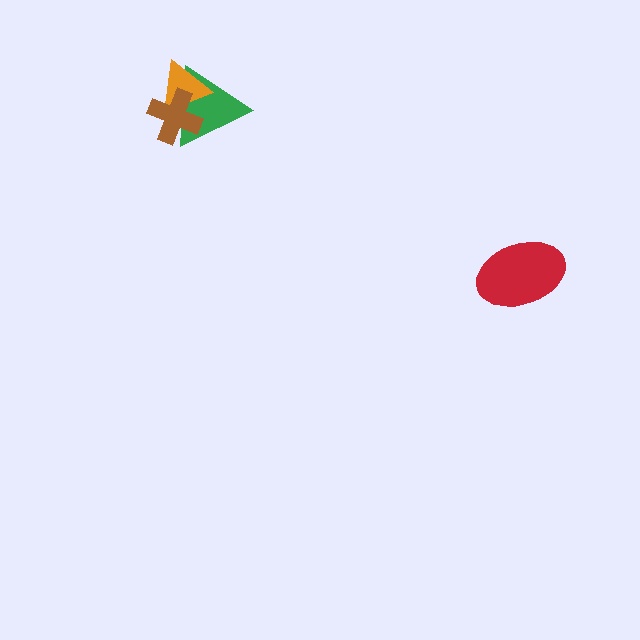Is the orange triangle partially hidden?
Yes, it is partially covered by another shape.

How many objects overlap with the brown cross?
2 objects overlap with the brown cross.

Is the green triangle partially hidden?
Yes, it is partially covered by another shape.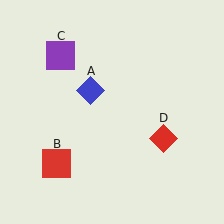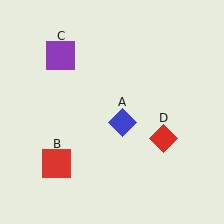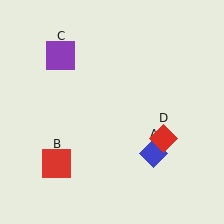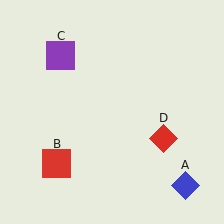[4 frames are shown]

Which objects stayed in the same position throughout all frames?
Red square (object B) and purple square (object C) and red diamond (object D) remained stationary.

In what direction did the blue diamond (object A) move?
The blue diamond (object A) moved down and to the right.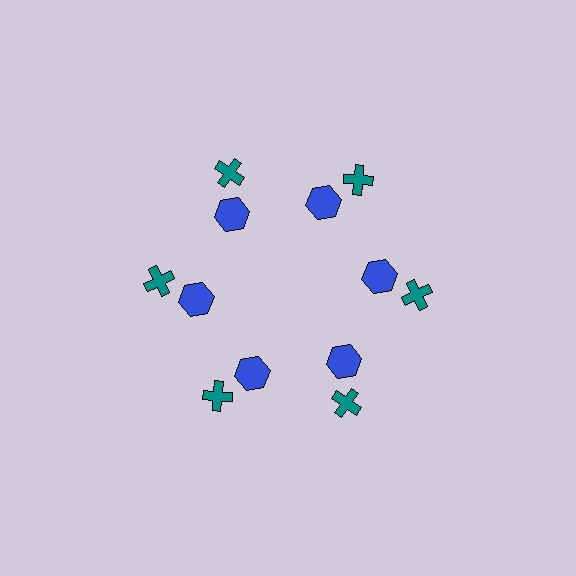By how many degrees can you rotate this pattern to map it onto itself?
The pattern maps onto itself every 60 degrees of rotation.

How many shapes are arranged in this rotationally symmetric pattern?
There are 12 shapes, arranged in 6 groups of 2.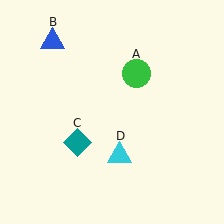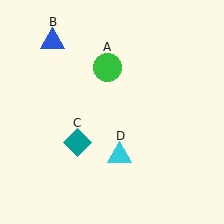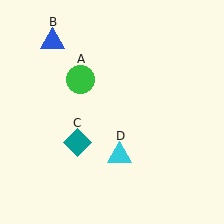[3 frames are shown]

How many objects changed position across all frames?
1 object changed position: green circle (object A).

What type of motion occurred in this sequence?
The green circle (object A) rotated counterclockwise around the center of the scene.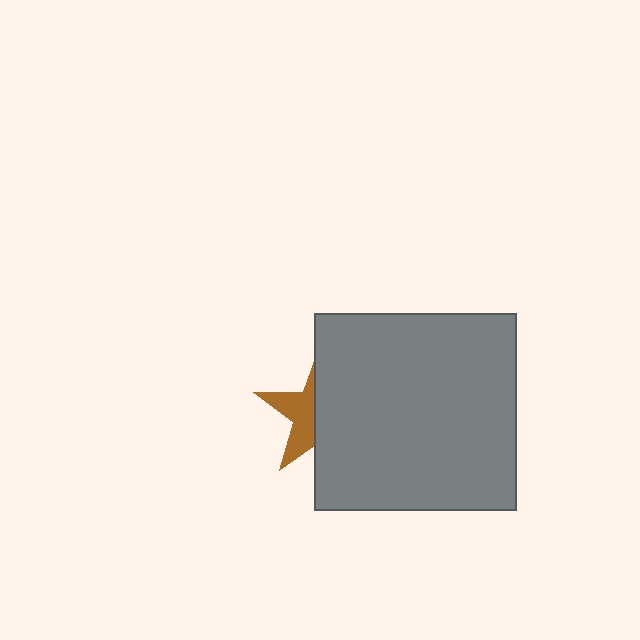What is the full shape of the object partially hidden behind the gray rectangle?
The partially hidden object is a brown star.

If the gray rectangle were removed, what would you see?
You would see the complete brown star.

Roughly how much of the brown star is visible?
A small part of it is visible (roughly 40%).